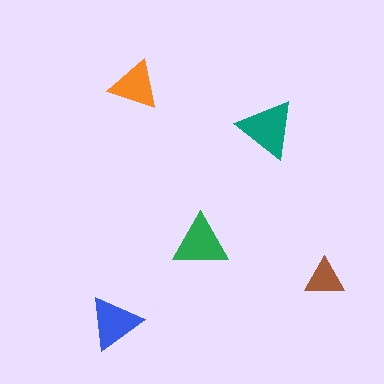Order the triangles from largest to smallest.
the teal one, the green one, the blue one, the orange one, the brown one.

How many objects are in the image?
There are 5 objects in the image.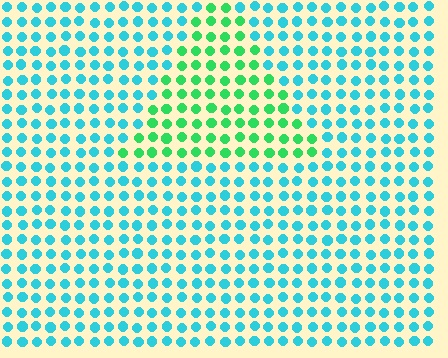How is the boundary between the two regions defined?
The boundary is defined purely by a slight shift in hue (about 48 degrees). Spacing, size, and orientation are identical on both sides.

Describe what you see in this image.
The image is filled with small cyan elements in a uniform arrangement. A triangle-shaped region is visible where the elements are tinted to a slightly different hue, forming a subtle color boundary.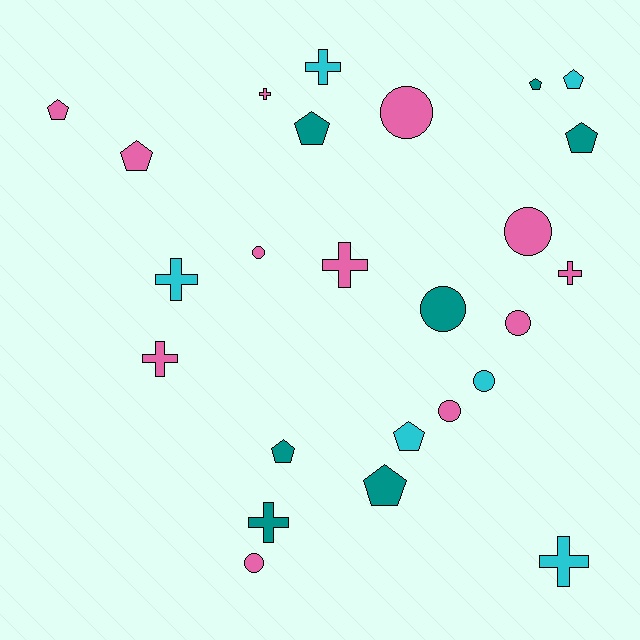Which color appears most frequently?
Pink, with 12 objects.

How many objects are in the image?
There are 25 objects.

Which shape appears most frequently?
Pentagon, with 9 objects.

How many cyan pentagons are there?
There are 2 cyan pentagons.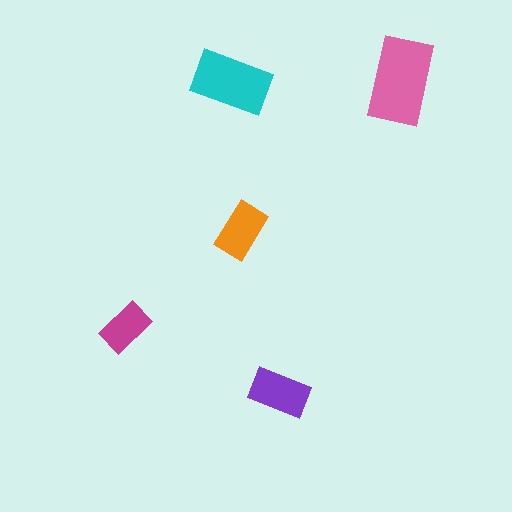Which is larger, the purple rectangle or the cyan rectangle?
The cyan one.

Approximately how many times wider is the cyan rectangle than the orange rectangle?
About 1.5 times wider.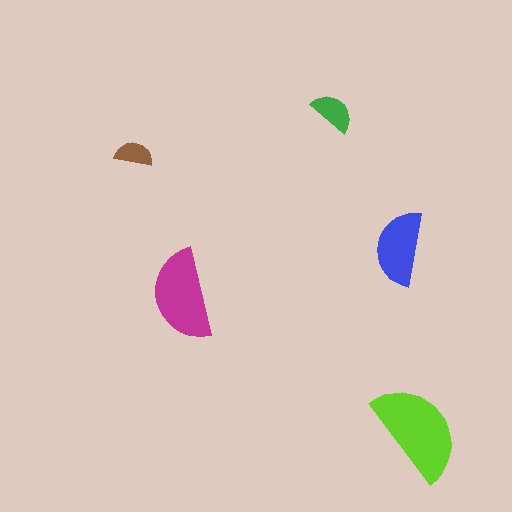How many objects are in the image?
There are 5 objects in the image.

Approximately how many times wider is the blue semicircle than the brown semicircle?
About 2 times wider.